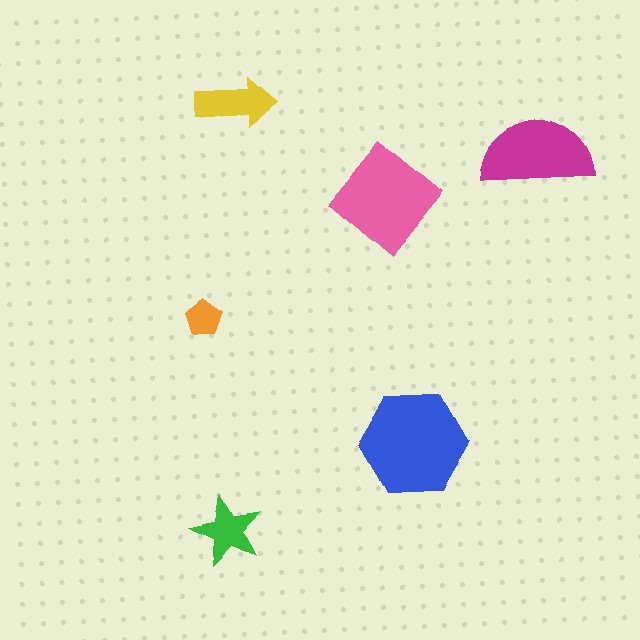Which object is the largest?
The blue hexagon.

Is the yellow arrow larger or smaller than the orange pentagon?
Larger.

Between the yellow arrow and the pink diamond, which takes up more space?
The pink diamond.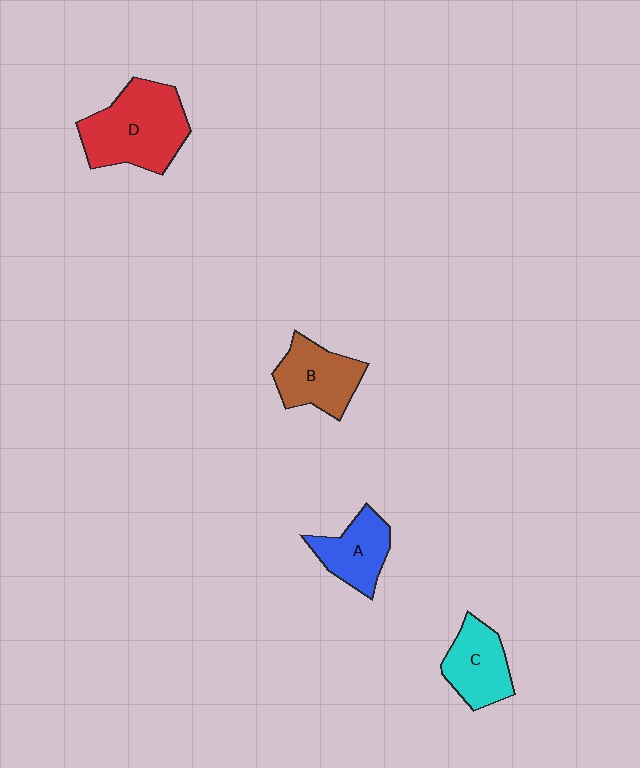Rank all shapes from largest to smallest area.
From largest to smallest: D (red), B (brown), C (cyan), A (blue).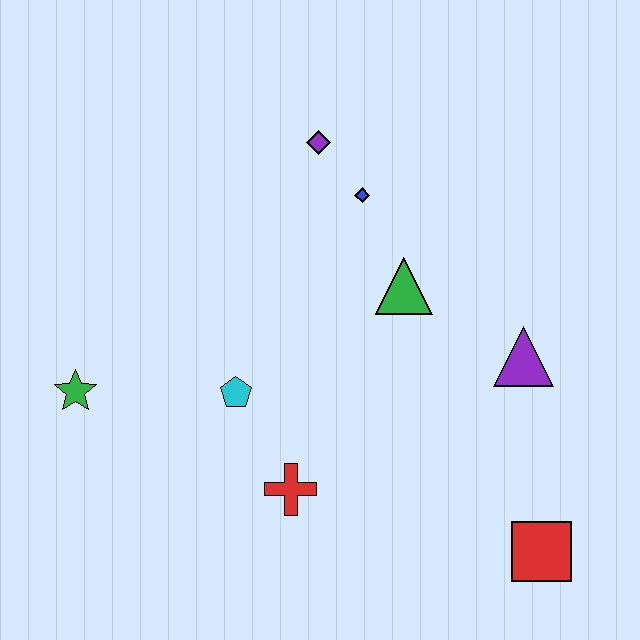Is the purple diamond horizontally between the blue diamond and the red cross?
Yes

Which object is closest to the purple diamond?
The blue diamond is closest to the purple diamond.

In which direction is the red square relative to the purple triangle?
The red square is below the purple triangle.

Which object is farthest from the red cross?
The purple diamond is farthest from the red cross.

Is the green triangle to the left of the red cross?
No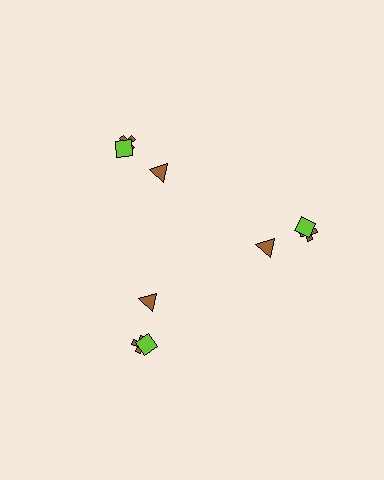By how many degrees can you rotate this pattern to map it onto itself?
The pattern maps onto itself every 120 degrees of rotation.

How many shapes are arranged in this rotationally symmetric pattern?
There are 9 shapes, arranged in 3 groups of 3.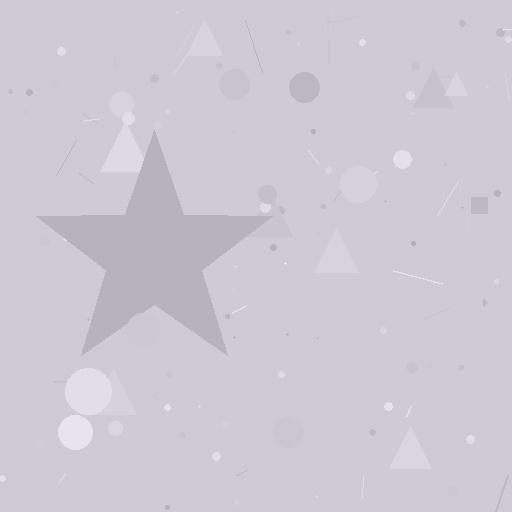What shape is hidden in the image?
A star is hidden in the image.